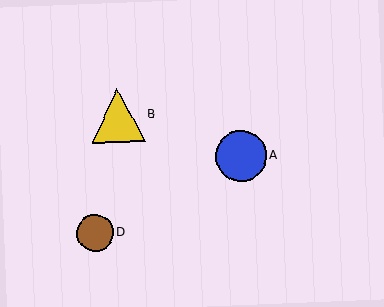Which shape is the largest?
The yellow triangle (labeled B) is the largest.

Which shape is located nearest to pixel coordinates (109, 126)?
The yellow triangle (labeled B) at (118, 115) is nearest to that location.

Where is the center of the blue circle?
The center of the blue circle is at (241, 156).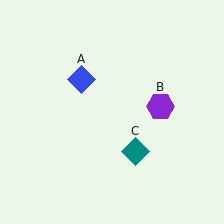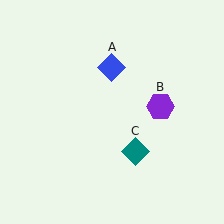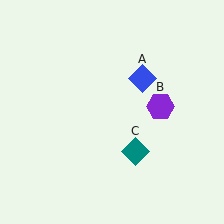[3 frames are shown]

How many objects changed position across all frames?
1 object changed position: blue diamond (object A).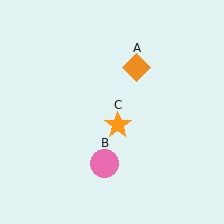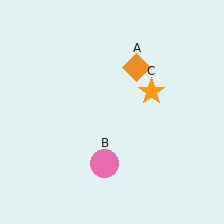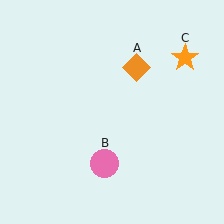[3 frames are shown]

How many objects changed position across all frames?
1 object changed position: orange star (object C).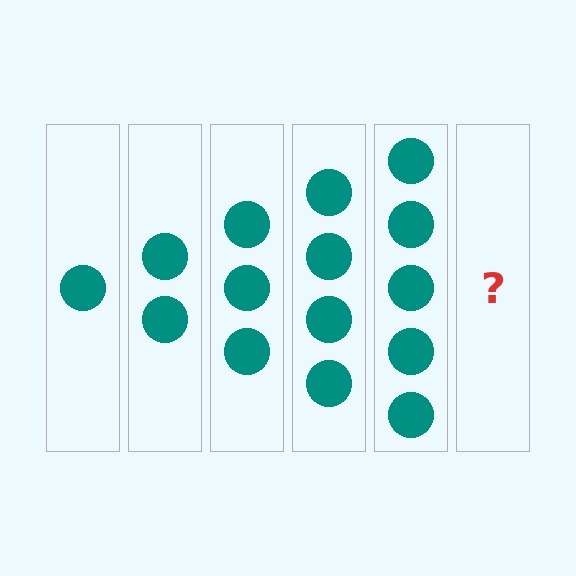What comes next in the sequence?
The next element should be 6 circles.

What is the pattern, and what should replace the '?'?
The pattern is that each step adds one more circle. The '?' should be 6 circles.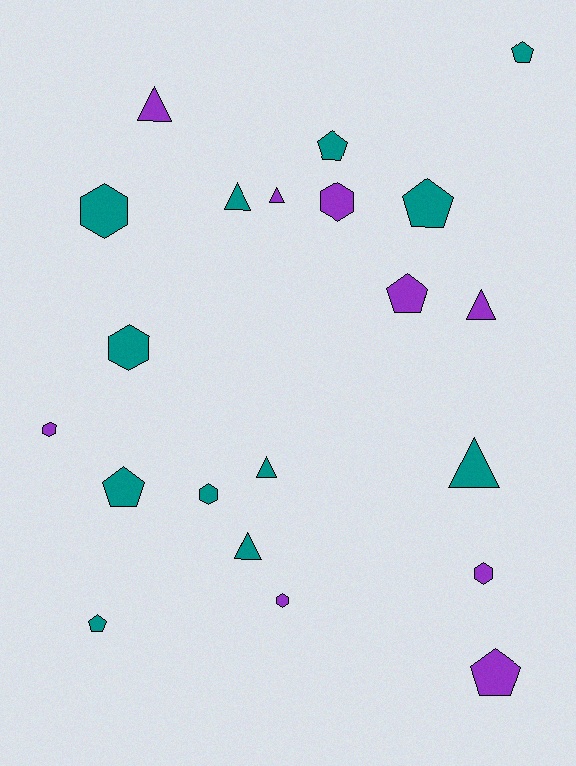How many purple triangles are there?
There are 3 purple triangles.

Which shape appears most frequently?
Triangle, with 7 objects.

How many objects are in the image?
There are 21 objects.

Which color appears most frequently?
Teal, with 12 objects.